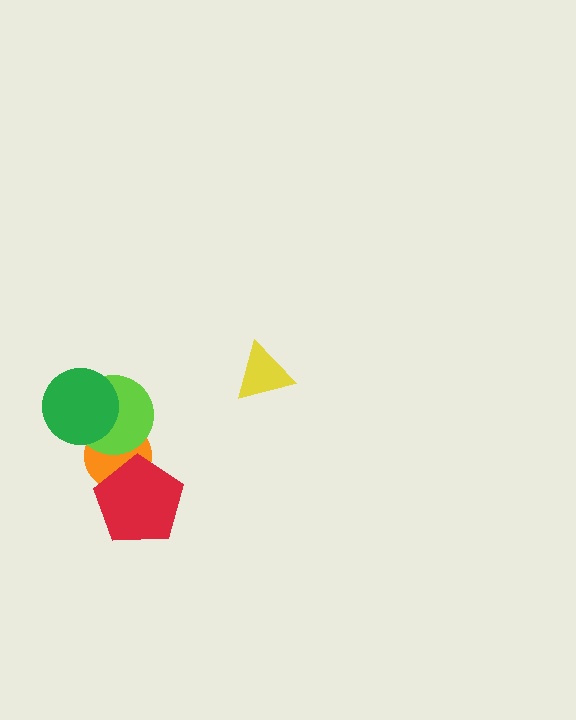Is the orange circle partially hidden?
Yes, it is partially covered by another shape.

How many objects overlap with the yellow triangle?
0 objects overlap with the yellow triangle.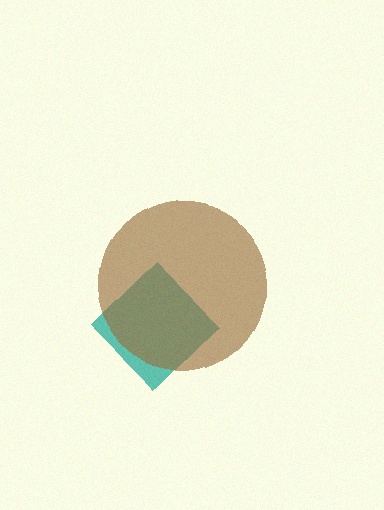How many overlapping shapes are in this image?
There are 2 overlapping shapes in the image.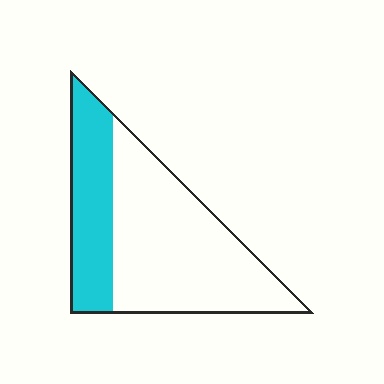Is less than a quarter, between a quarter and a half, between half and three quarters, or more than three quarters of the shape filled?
Between a quarter and a half.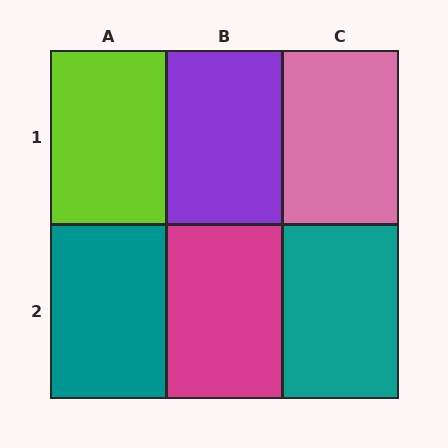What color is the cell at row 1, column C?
Pink.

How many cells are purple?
1 cell is purple.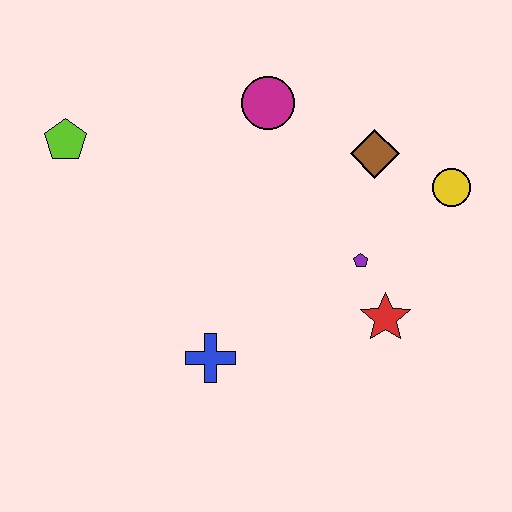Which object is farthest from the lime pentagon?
The yellow circle is farthest from the lime pentagon.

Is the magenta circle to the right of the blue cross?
Yes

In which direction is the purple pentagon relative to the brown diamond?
The purple pentagon is below the brown diamond.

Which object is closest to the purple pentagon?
The red star is closest to the purple pentagon.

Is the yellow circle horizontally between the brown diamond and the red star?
No